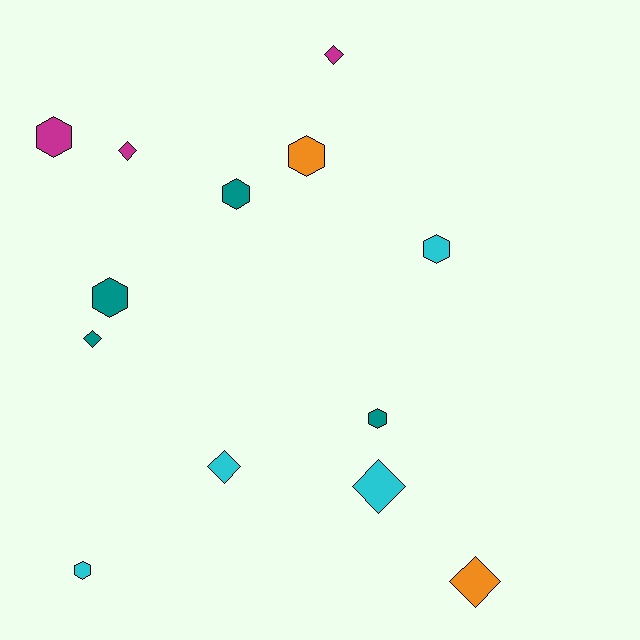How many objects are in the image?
There are 13 objects.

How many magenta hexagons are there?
There is 1 magenta hexagon.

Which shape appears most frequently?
Hexagon, with 7 objects.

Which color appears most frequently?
Cyan, with 4 objects.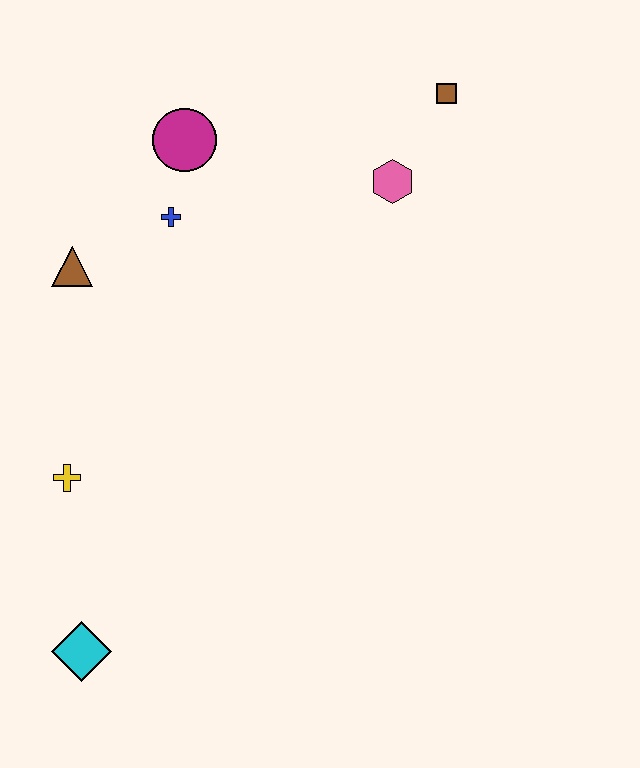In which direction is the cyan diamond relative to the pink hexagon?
The cyan diamond is below the pink hexagon.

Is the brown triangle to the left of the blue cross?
Yes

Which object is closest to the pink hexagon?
The brown square is closest to the pink hexagon.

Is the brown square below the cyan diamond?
No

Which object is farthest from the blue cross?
The cyan diamond is farthest from the blue cross.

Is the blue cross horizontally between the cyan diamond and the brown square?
Yes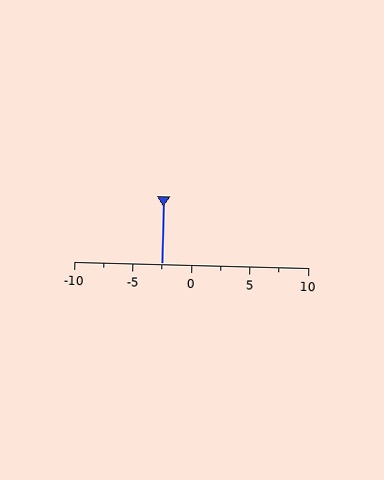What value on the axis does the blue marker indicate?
The marker indicates approximately -2.5.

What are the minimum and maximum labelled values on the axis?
The axis runs from -10 to 10.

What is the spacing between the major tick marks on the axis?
The major ticks are spaced 5 apart.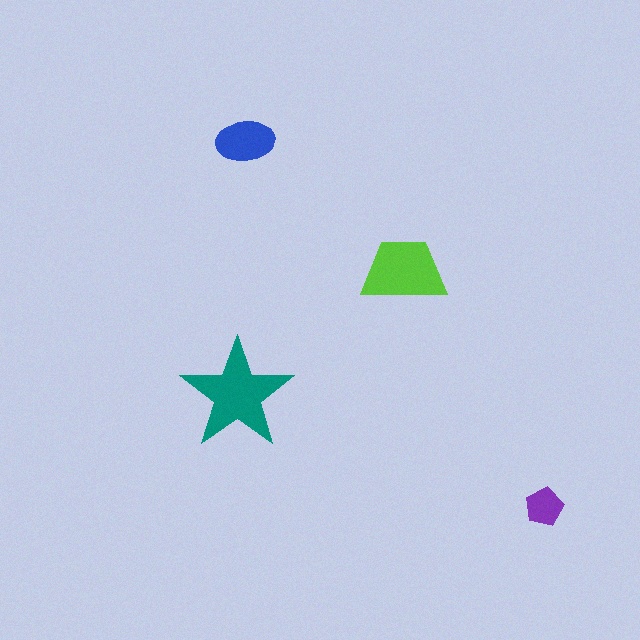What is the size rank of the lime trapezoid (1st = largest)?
2nd.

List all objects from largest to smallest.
The teal star, the lime trapezoid, the blue ellipse, the purple pentagon.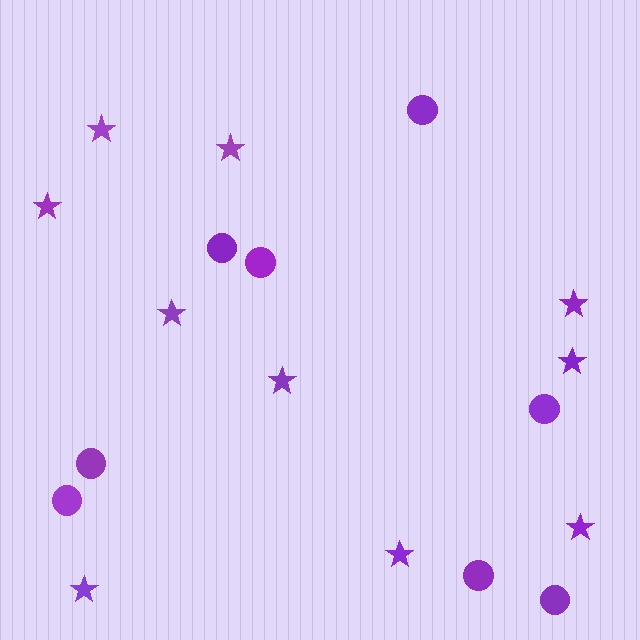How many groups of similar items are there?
There are 2 groups: one group of circles (8) and one group of stars (10).